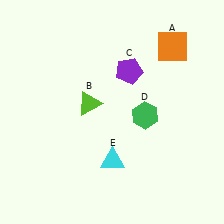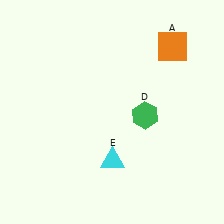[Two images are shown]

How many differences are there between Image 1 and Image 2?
There are 2 differences between the two images.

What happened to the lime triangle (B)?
The lime triangle (B) was removed in Image 2. It was in the top-left area of Image 1.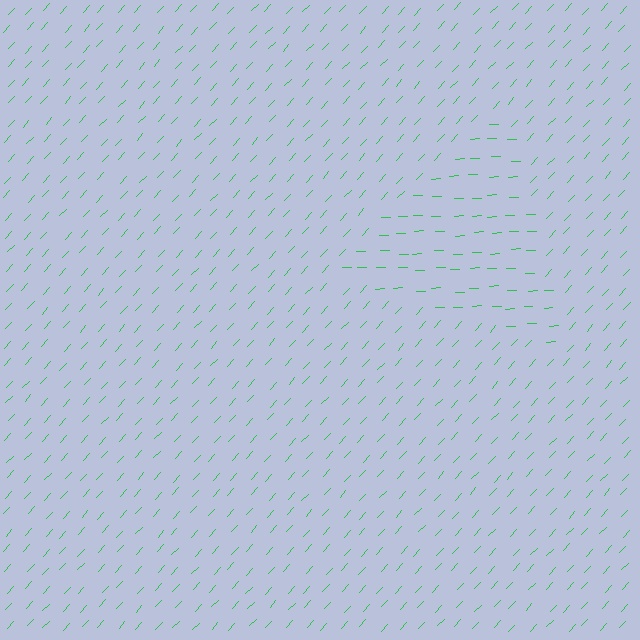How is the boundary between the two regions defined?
The boundary is defined purely by a change in line orientation (approximately 45 degrees difference). All lines are the same color and thickness.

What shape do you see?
I see a triangle.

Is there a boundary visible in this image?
Yes, there is a texture boundary formed by a change in line orientation.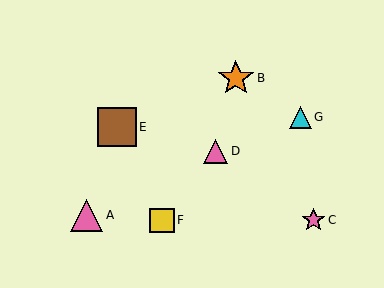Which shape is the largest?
The brown square (labeled E) is the largest.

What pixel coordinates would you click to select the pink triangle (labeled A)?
Click at (87, 215) to select the pink triangle A.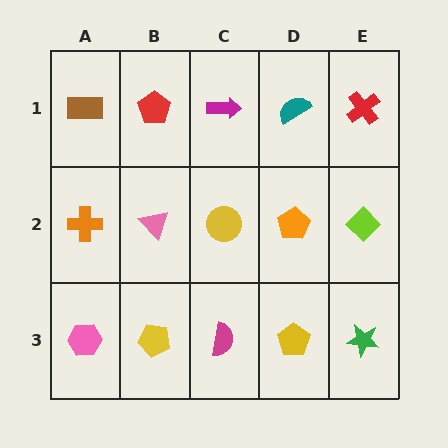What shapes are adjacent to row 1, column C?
A yellow circle (row 2, column C), a red pentagon (row 1, column B), a teal semicircle (row 1, column D).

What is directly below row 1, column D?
An orange pentagon.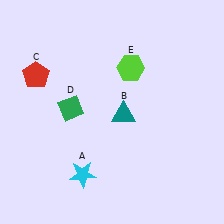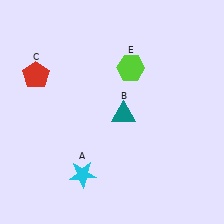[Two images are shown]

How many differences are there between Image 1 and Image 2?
There is 1 difference between the two images.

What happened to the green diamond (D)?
The green diamond (D) was removed in Image 2. It was in the top-left area of Image 1.